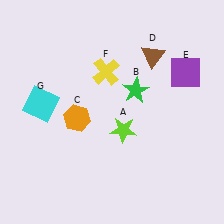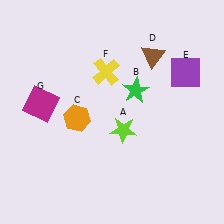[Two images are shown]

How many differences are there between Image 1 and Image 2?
There is 1 difference between the two images.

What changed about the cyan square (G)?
In Image 1, G is cyan. In Image 2, it changed to magenta.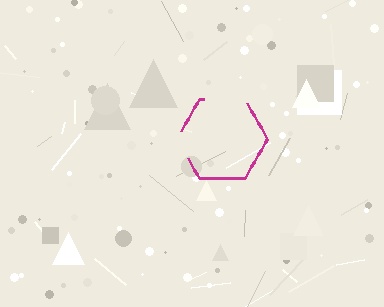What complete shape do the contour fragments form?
The contour fragments form a hexagon.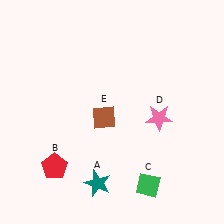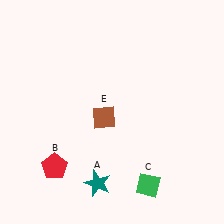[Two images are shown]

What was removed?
The pink star (D) was removed in Image 2.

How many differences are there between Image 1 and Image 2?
There is 1 difference between the two images.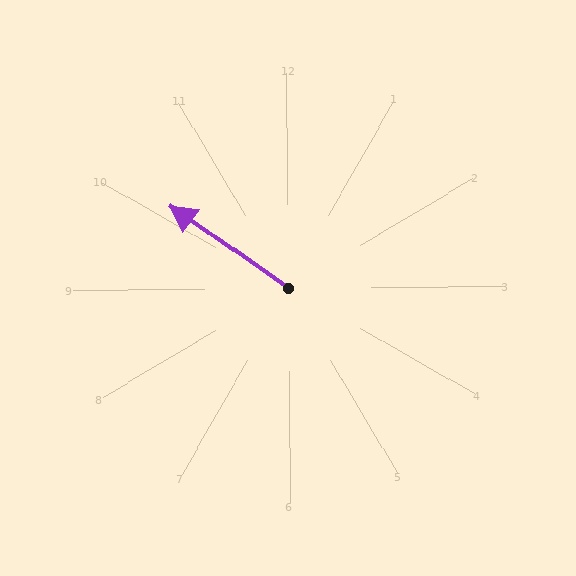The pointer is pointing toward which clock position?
Roughly 10 o'clock.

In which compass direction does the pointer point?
Northwest.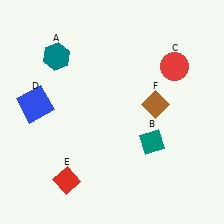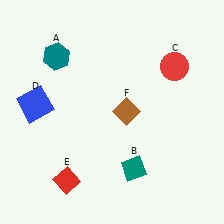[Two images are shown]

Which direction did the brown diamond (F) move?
The brown diamond (F) moved left.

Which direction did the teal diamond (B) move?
The teal diamond (B) moved down.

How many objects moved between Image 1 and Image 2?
2 objects moved between the two images.